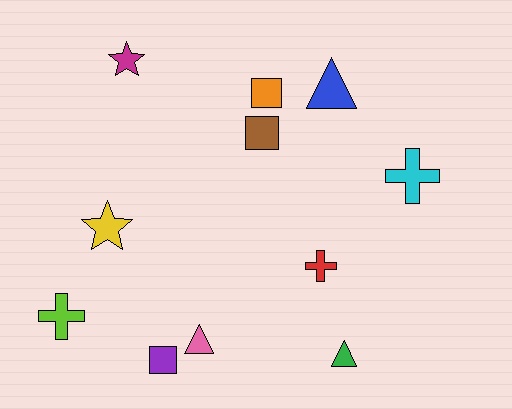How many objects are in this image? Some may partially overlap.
There are 11 objects.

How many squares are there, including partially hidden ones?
There are 3 squares.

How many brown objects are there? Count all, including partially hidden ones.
There is 1 brown object.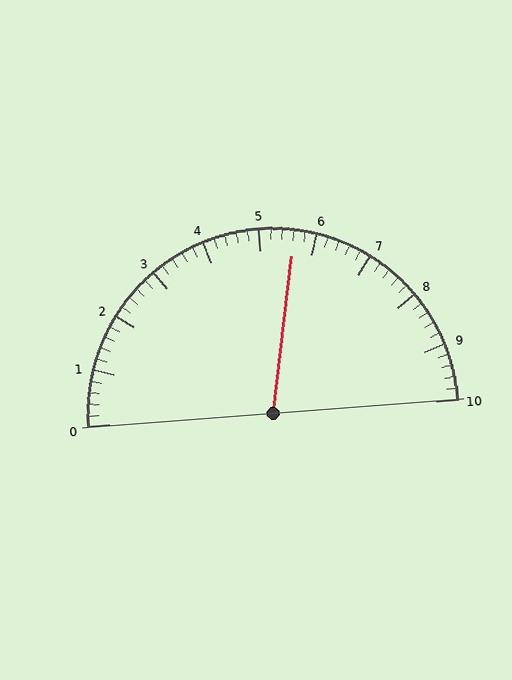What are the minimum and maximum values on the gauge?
The gauge ranges from 0 to 10.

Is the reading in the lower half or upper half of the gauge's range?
The reading is in the upper half of the range (0 to 10).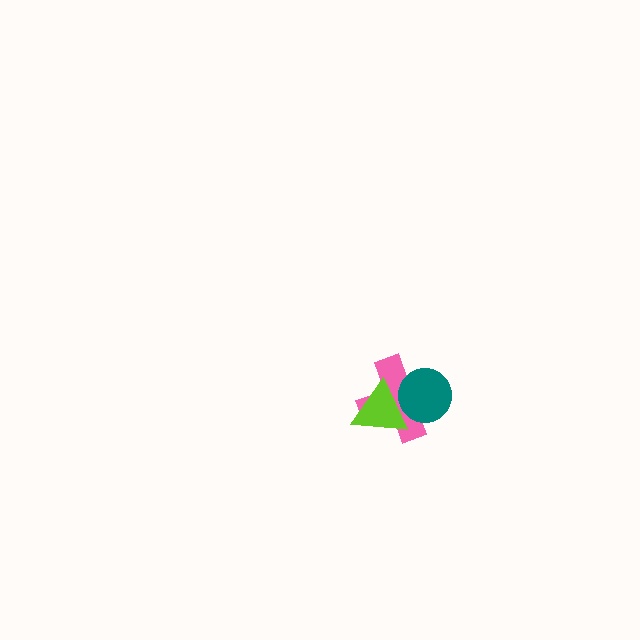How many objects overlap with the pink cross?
2 objects overlap with the pink cross.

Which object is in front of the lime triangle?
The teal circle is in front of the lime triangle.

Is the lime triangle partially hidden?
Yes, it is partially covered by another shape.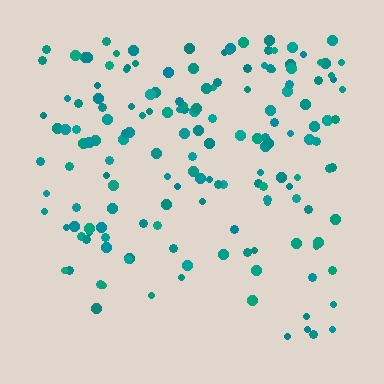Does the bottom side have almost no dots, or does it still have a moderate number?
Still a moderate number, just noticeably fewer than the top.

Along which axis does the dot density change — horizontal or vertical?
Vertical.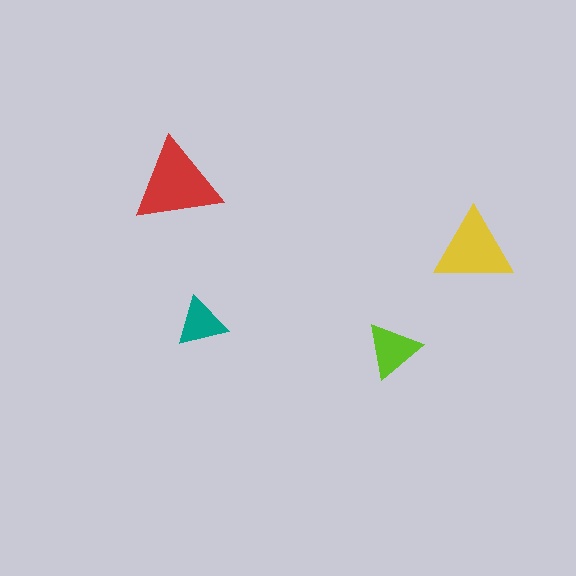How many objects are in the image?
There are 4 objects in the image.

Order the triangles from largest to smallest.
the red one, the yellow one, the lime one, the teal one.